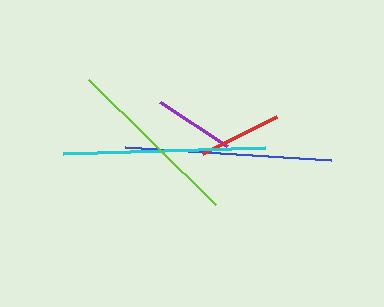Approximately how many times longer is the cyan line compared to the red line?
The cyan line is approximately 2.5 times the length of the red line.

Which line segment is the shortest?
The purple line is the shortest at approximately 80 pixels.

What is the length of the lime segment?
The lime segment is approximately 178 pixels long.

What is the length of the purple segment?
The purple segment is approximately 80 pixels long.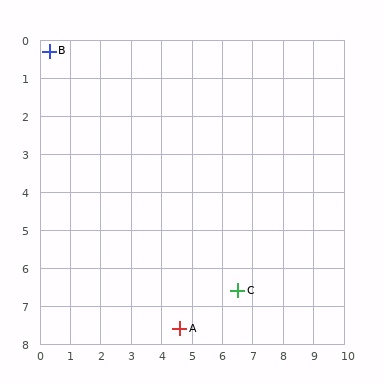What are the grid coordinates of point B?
Point B is at approximately (0.3, 0.3).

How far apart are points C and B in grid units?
Points C and B are about 8.8 grid units apart.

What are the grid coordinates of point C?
Point C is at approximately (6.5, 6.6).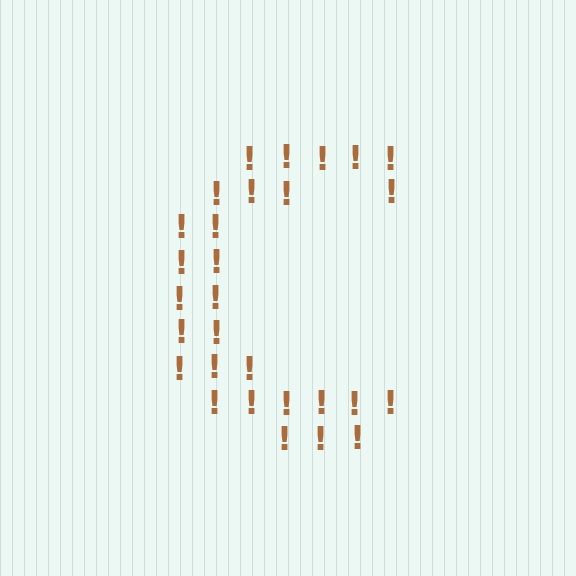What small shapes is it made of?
It is made of small exclamation marks.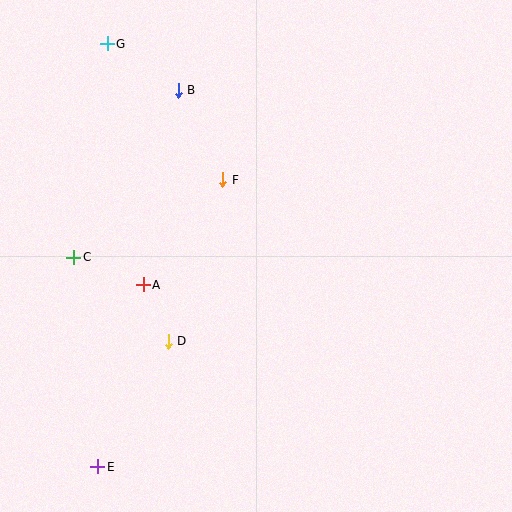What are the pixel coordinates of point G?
Point G is at (107, 44).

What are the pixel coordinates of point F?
Point F is at (223, 180).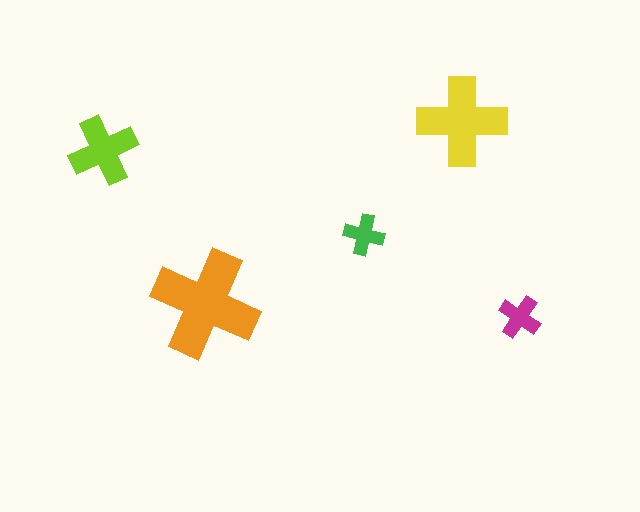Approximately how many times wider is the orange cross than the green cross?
About 2.5 times wider.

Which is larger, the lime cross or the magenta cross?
The lime one.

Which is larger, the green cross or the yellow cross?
The yellow one.